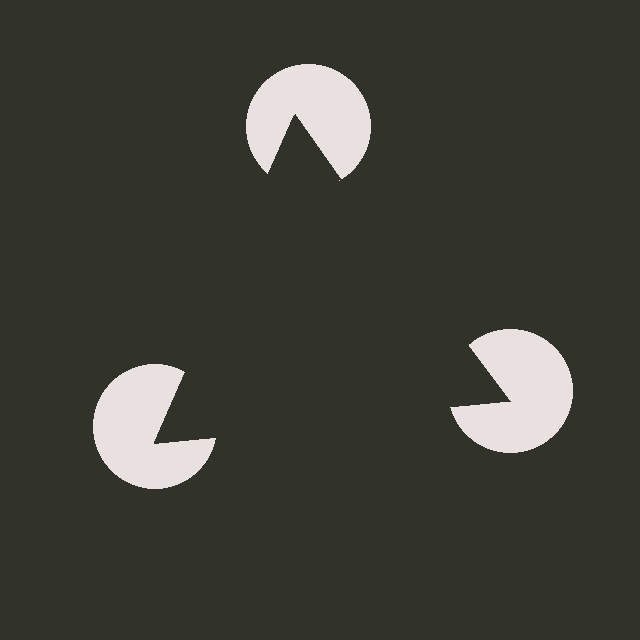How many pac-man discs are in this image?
There are 3 — one at each vertex of the illusory triangle.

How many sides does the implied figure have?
3 sides.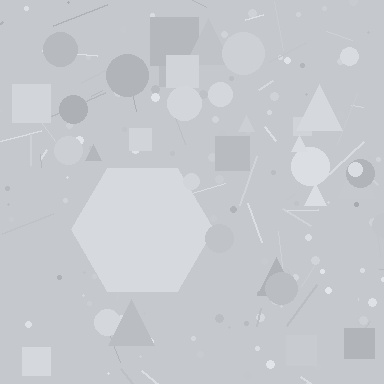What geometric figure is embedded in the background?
A hexagon is embedded in the background.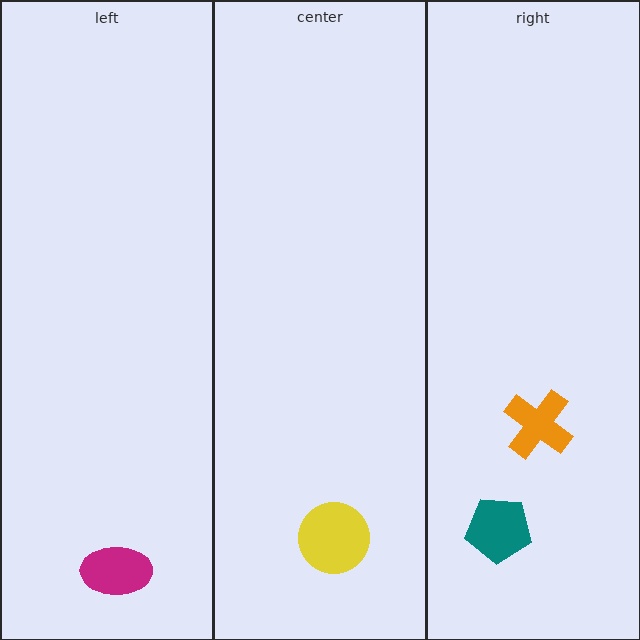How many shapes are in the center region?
1.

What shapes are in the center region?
The yellow circle.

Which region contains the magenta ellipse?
The left region.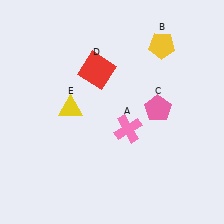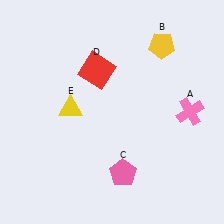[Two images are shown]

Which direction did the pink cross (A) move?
The pink cross (A) moved right.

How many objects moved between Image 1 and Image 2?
2 objects moved between the two images.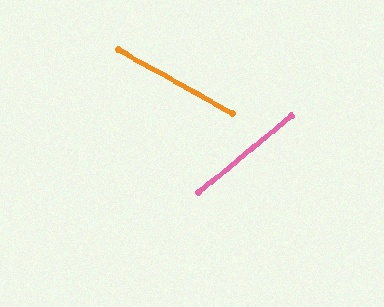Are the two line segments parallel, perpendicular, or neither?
Neither parallel nor perpendicular — they differ by about 69°.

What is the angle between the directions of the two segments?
Approximately 69 degrees.